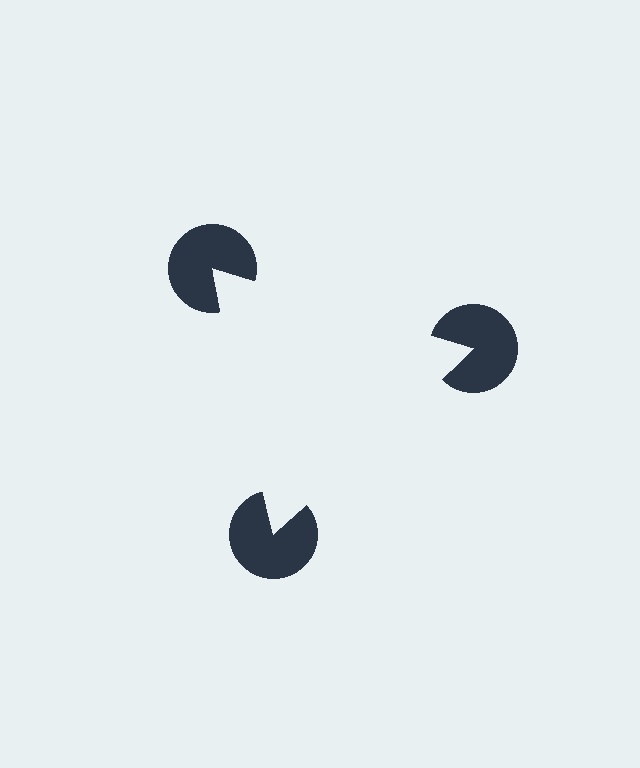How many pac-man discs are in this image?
There are 3 — one at each vertex of the illusory triangle.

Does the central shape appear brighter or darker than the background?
It typically appears slightly brighter than the background, even though no actual brightness change is drawn.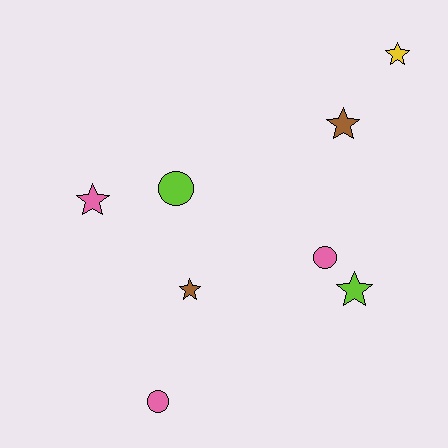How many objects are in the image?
There are 8 objects.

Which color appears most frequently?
Pink, with 3 objects.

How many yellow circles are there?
There are no yellow circles.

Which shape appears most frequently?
Star, with 5 objects.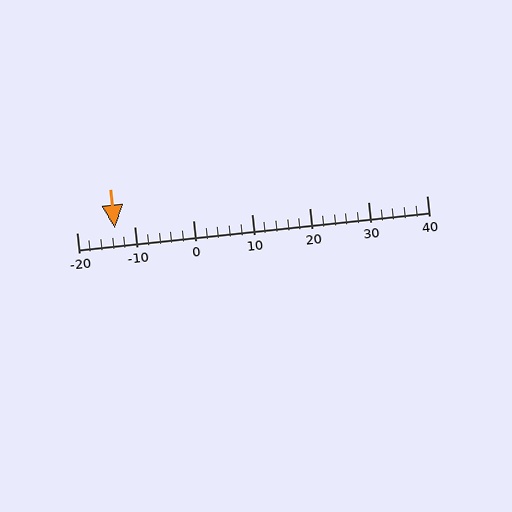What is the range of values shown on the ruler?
The ruler shows values from -20 to 40.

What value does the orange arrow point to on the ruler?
The orange arrow points to approximately -14.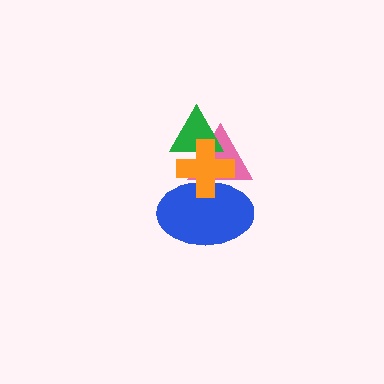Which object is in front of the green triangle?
The orange cross is in front of the green triangle.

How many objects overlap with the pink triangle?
3 objects overlap with the pink triangle.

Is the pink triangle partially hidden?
Yes, it is partially covered by another shape.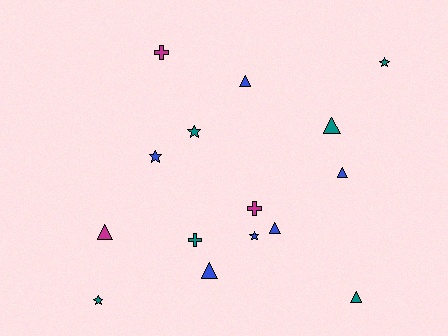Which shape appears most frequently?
Triangle, with 7 objects.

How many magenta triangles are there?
There is 1 magenta triangle.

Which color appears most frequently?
Teal, with 6 objects.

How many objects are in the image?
There are 15 objects.